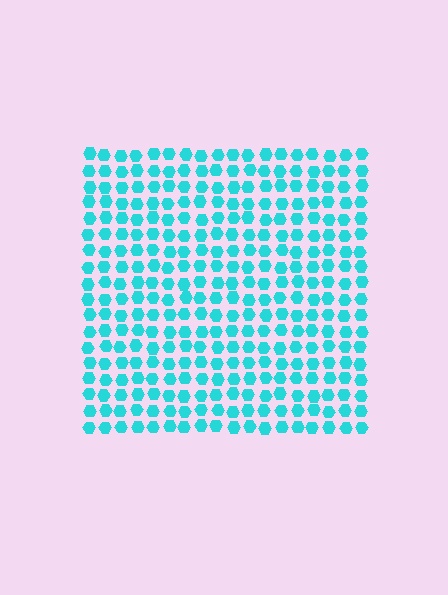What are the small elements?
The small elements are hexagons.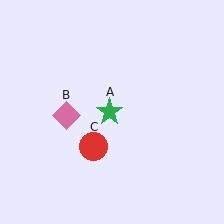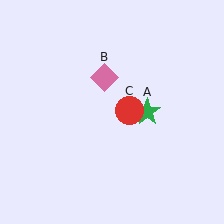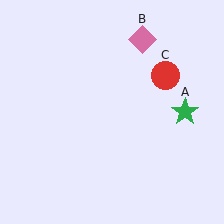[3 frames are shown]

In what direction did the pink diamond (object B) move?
The pink diamond (object B) moved up and to the right.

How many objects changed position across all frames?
3 objects changed position: green star (object A), pink diamond (object B), red circle (object C).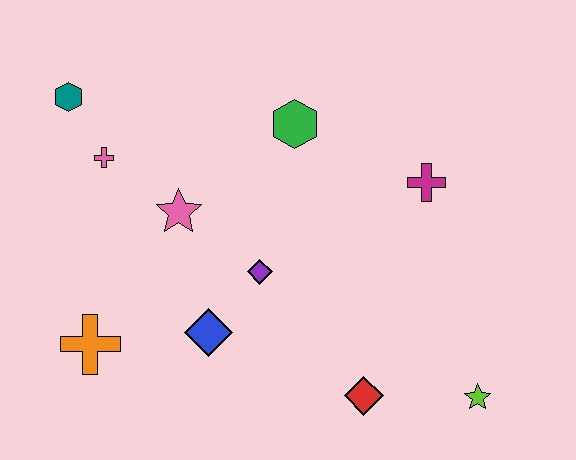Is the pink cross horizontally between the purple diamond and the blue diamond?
No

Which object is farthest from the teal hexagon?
The lime star is farthest from the teal hexagon.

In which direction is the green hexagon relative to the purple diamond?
The green hexagon is above the purple diamond.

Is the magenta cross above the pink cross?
No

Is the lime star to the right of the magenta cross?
Yes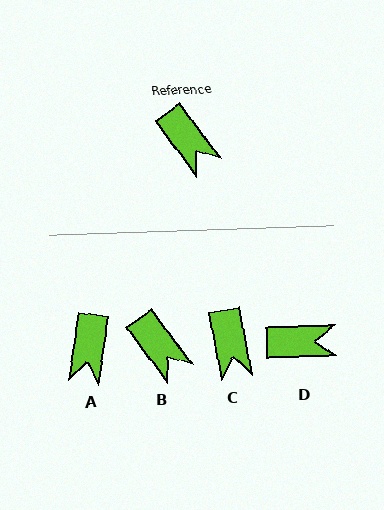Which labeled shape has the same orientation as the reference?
B.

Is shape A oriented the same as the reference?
No, it is off by about 45 degrees.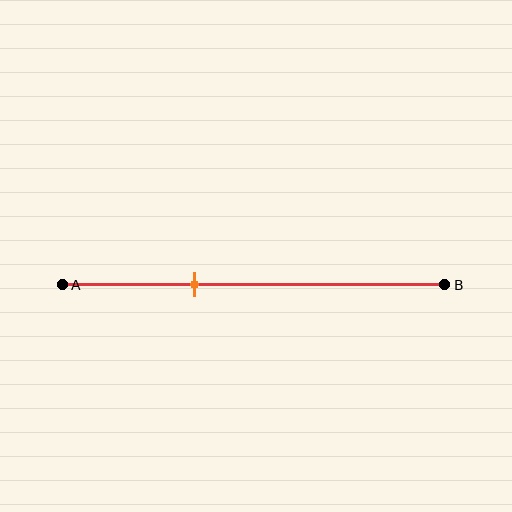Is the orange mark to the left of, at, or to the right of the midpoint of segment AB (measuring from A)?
The orange mark is to the left of the midpoint of segment AB.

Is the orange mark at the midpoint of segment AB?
No, the mark is at about 35% from A, not at the 50% midpoint.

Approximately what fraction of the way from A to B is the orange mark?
The orange mark is approximately 35% of the way from A to B.